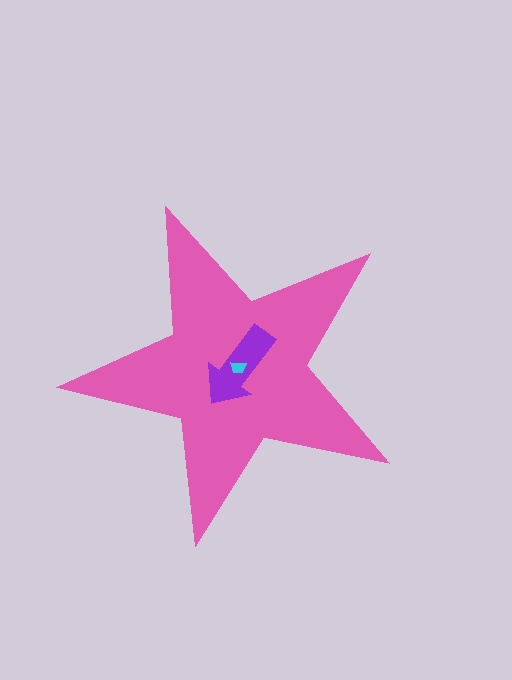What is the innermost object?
The cyan trapezoid.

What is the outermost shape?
The pink star.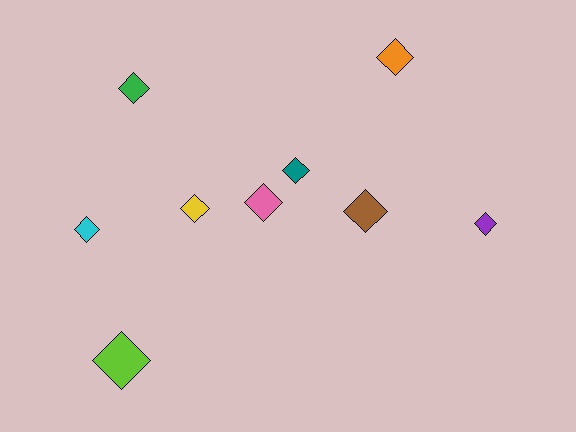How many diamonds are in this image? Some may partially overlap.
There are 9 diamonds.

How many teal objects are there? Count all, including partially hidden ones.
There is 1 teal object.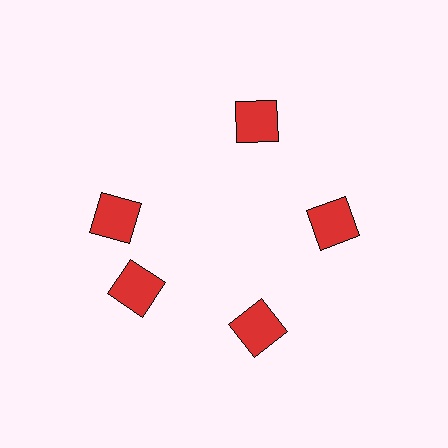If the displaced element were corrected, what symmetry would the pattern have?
It would have 5-fold rotational symmetry — the pattern would map onto itself every 72 degrees.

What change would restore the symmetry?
The symmetry would be restored by rotating it back into even spacing with its neighbors so that all 5 squares sit at equal angles and equal distance from the center.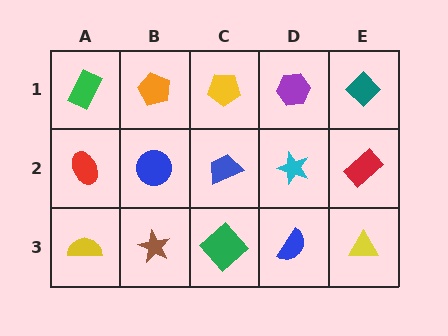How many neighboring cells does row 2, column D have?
4.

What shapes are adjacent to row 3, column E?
A red rectangle (row 2, column E), a blue semicircle (row 3, column D).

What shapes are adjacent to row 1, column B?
A blue circle (row 2, column B), a green rectangle (row 1, column A), a yellow pentagon (row 1, column C).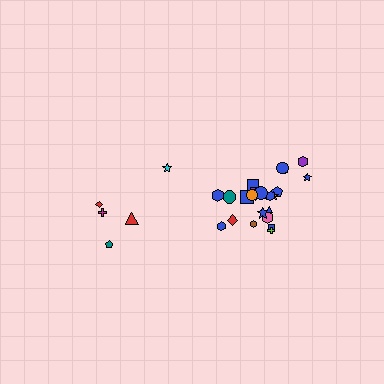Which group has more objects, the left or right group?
The right group.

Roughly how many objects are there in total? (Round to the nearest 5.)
Roughly 30 objects in total.